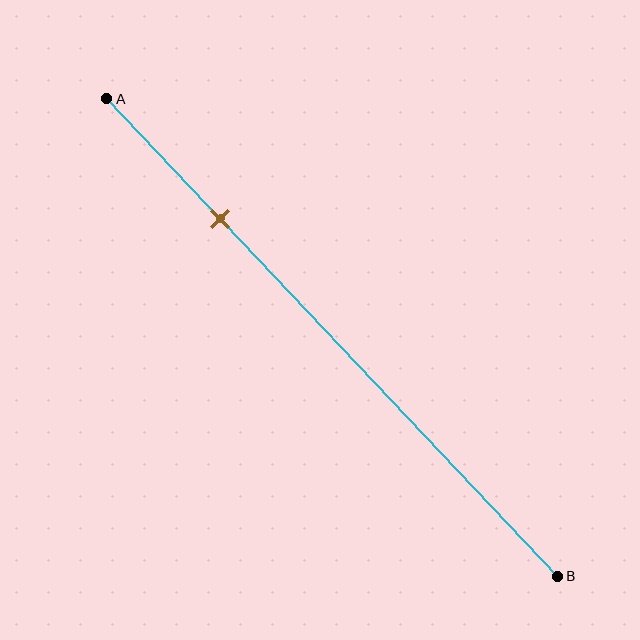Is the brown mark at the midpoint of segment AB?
No, the mark is at about 25% from A, not at the 50% midpoint.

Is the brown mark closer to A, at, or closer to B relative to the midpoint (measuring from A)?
The brown mark is closer to point A than the midpoint of segment AB.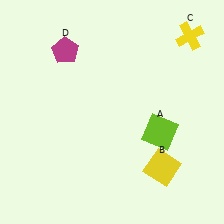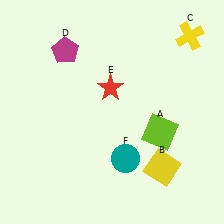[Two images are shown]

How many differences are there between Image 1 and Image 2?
There are 2 differences between the two images.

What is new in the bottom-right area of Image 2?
A teal circle (F) was added in the bottom-right area of Image 2.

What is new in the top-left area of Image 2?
A red star (E) was added in the top-left area of Image 2.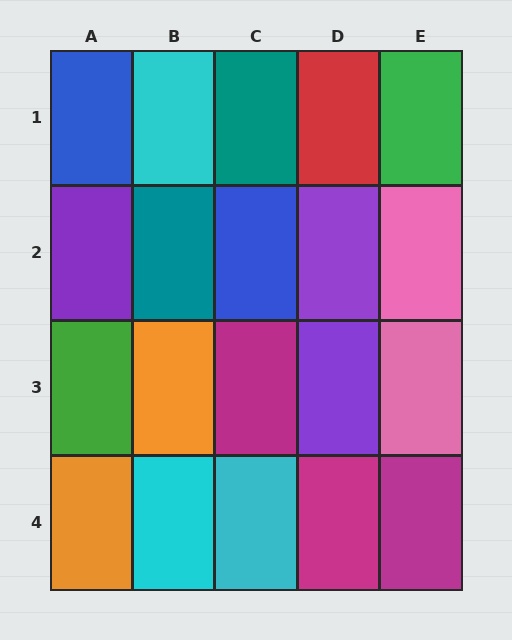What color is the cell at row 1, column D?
Red.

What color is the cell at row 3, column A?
Green.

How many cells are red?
1 cell is red.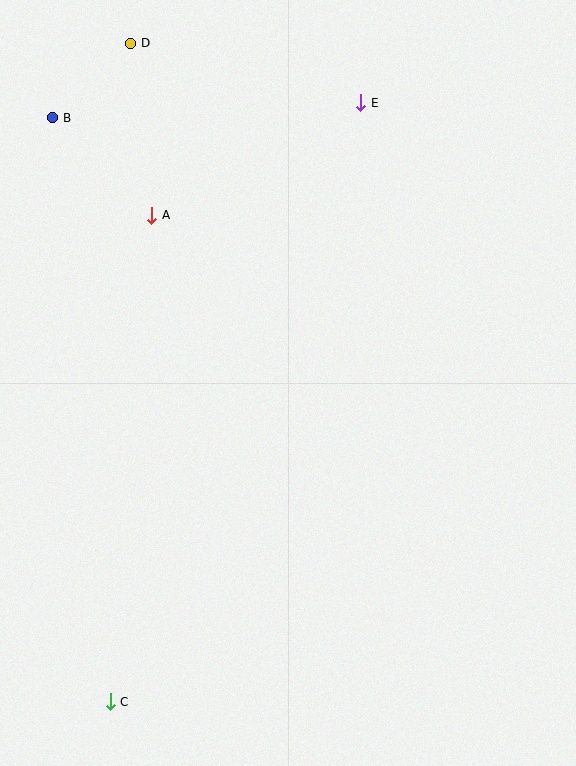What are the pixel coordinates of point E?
Point E is at (361, 103).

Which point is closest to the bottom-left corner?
Point C is closest to the bottom-left corner.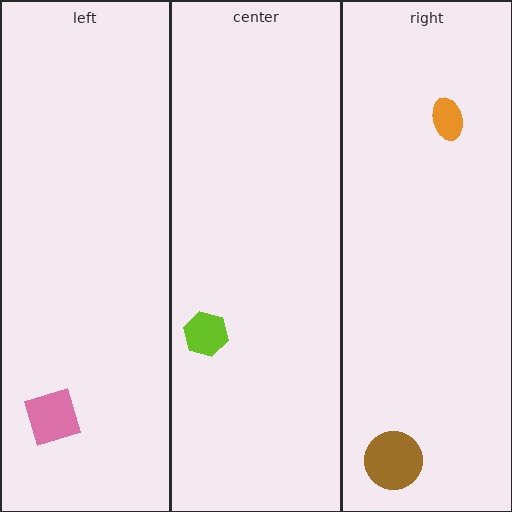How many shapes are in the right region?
2.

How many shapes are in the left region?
1.